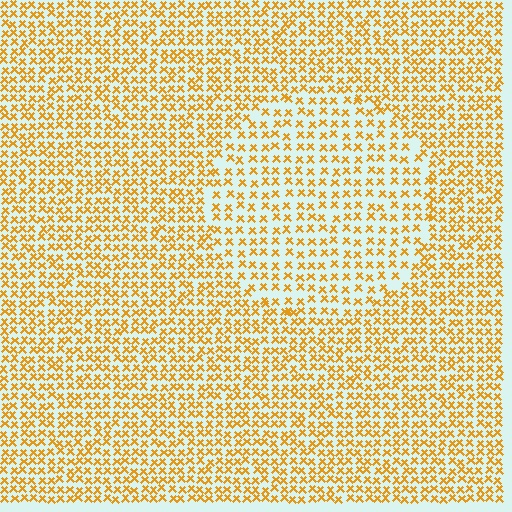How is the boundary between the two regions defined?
The boundary is defined by a change in element density (approximately 1.6x ratio). All elements are the same color, size, and shape.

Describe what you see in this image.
The image contains small orange elements arranged at two different densities. A circle-shaped region is visible where the elements are less densely packed than the surrounding area.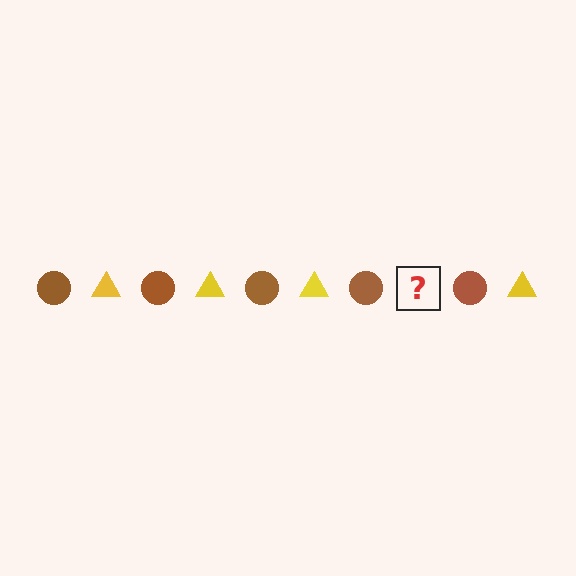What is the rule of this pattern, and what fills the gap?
The rule is that the pattern alternates between brown circle and yellow triangle. The gap should be filled with a yellow triangle.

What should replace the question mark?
The question mark should be replaced with a yellow triangle.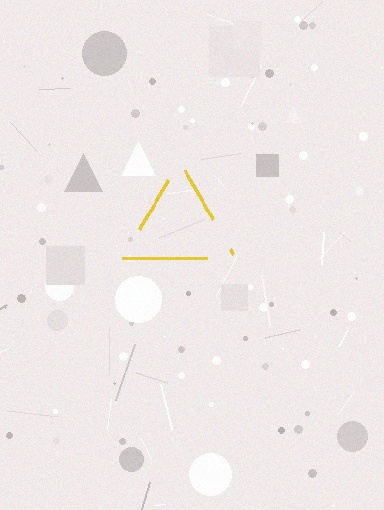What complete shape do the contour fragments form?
The contour fragments form a triangle.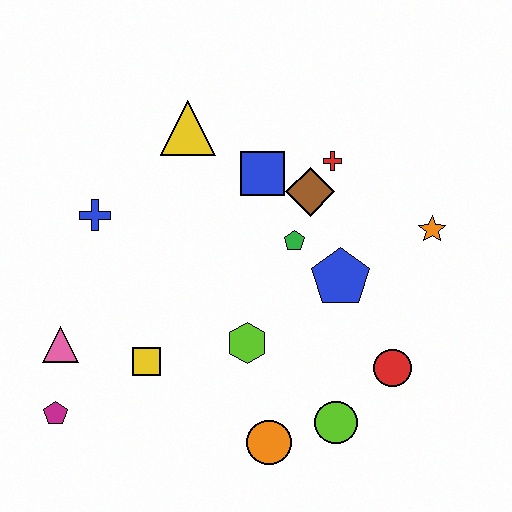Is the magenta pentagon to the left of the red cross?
Yes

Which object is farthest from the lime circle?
The yellow triangle is farthest from the lime circle.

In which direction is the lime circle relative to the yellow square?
The lime circle is to the right of the yellow square.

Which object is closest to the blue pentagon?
The green pentagon is closest to the blue pentagon.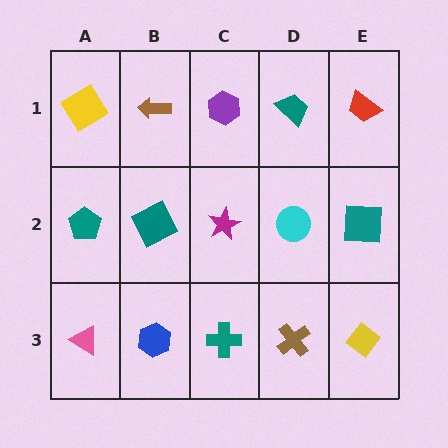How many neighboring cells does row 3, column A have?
2.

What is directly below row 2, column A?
A pink triangle.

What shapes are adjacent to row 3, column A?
A teal pentagon (row 2, column A), a blue hexagon (row 3, column B).